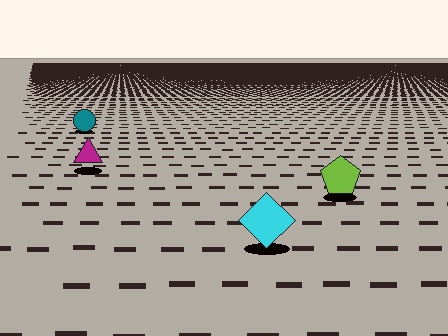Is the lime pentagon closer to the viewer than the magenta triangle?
Yes. The lime pentagon is closer — you can tell from the texture gradient: the ground texture is coarser near it.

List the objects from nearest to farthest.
From nearest to farthest: the cyan diamond, the lime pentagon, the magenta triangle, the teal circle.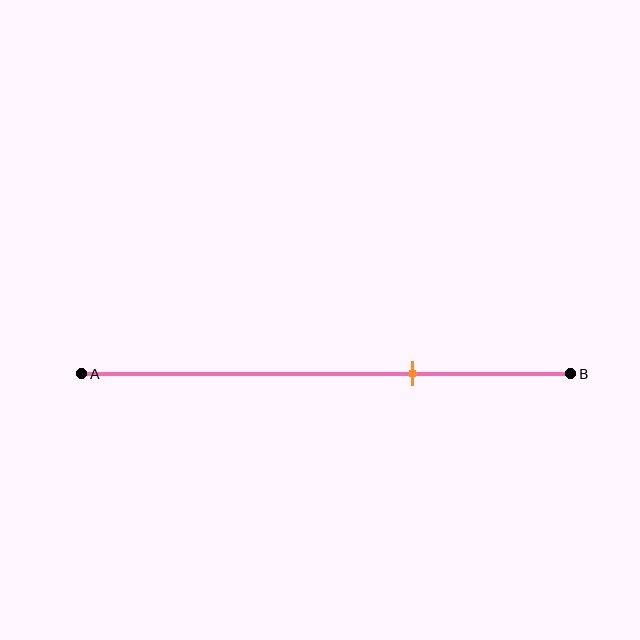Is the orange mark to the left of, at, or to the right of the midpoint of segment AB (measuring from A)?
The orange mark is to the right of the midpoint of segment AB.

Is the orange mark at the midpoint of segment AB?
No, the mark is at about 70% from A, not at the 50% midpoint.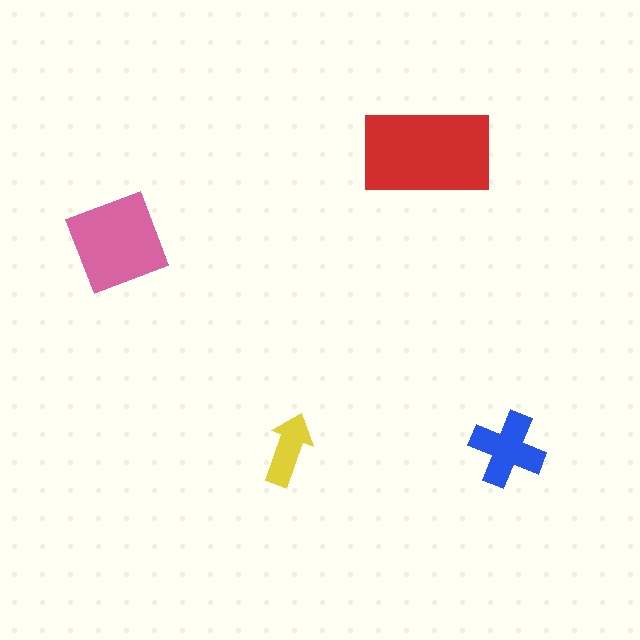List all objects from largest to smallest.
The red rectangle, the pink diamond, the blue cross, the yellow arrow.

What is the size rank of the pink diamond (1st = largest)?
2nd.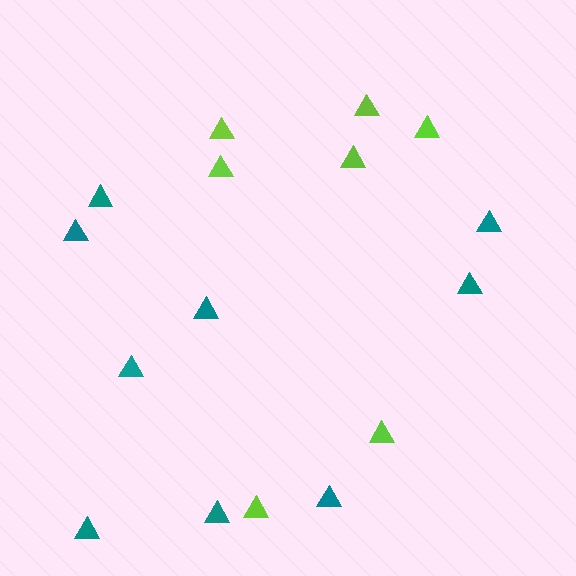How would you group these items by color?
There are 2 groups: one group of lime triangles (7) and one group of teal triangles (9).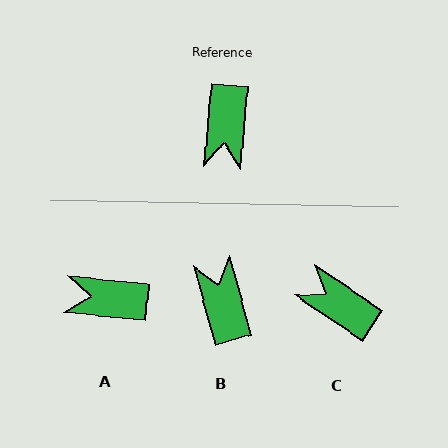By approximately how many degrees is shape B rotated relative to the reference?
Approximately 159 degrees clockwise.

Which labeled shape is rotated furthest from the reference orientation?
B, about 159 degrees away.